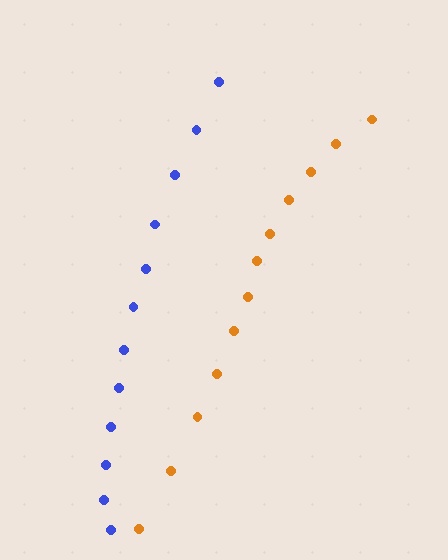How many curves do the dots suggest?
There are 2 distinct paths.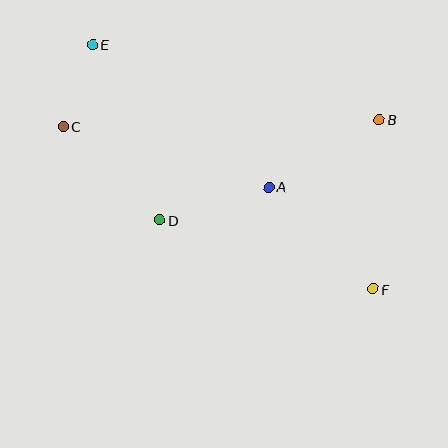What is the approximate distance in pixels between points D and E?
The distance between D and E is approximately 188 pixels.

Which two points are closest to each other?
Points C and E are closest to each other.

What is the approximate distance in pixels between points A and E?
The distance between A and E is approximately 227 pixels.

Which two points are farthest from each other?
Points E and F are farthest from each other.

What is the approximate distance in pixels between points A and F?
The distance between A and F is approximately 146 pixels.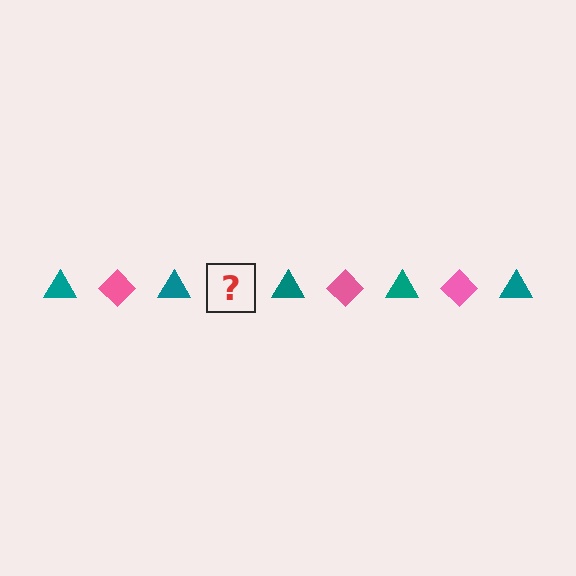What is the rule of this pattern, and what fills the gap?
The rule is that the pattern alternates between teal triangle and pink diamond. The gap should be filled with a pink diamond.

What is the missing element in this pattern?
The missing element is a pink diamond.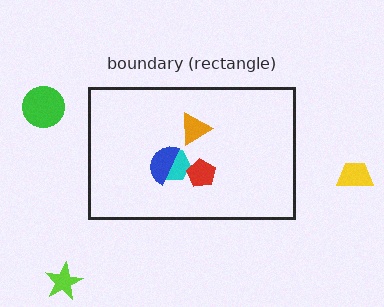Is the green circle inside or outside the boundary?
Outside.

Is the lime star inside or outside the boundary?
Outside.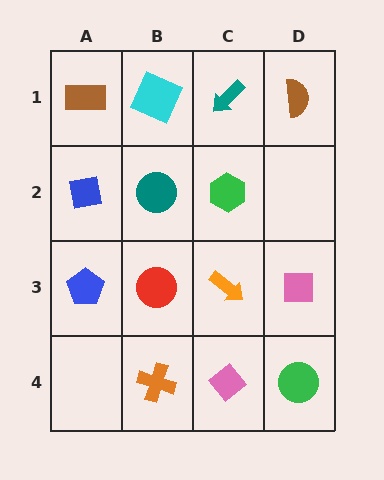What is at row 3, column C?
An orange arrow.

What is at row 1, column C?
A teal arrow.